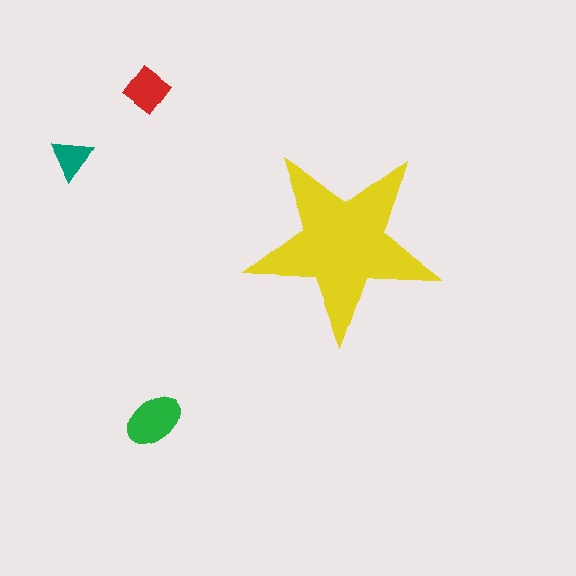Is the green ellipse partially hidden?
No, the green ellipse is fully visible.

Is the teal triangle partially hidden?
No, the teal triangle is fully visible.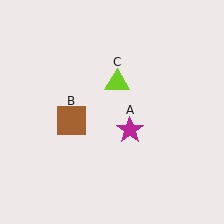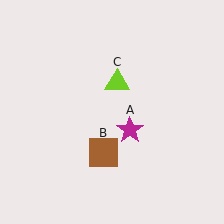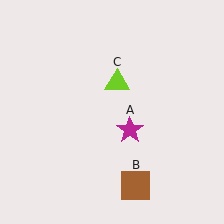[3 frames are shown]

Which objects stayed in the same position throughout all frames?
Magenta star (object A) and lime triangle (object C) remained stationary.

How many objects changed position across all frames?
1 object changed position: brown square (object B).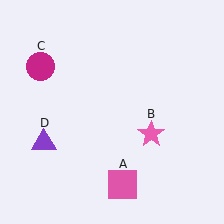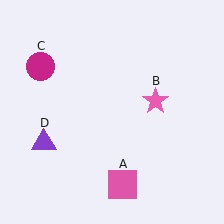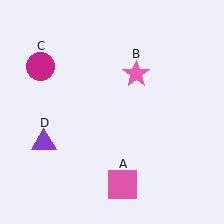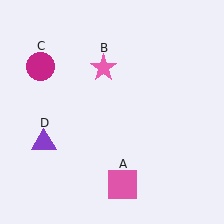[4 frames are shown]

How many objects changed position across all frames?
1 object changed position: pink star (object B).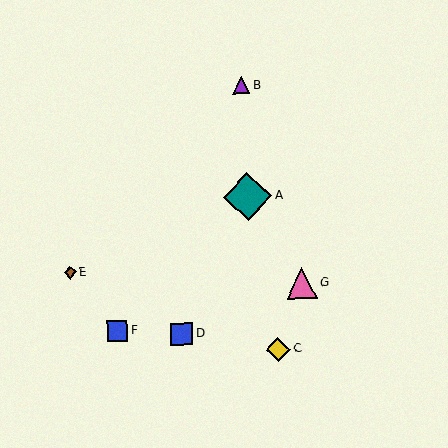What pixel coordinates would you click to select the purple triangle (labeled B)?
Click at (241, 86) to select the purple triangle B.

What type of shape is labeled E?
Shape E is a brown diamond.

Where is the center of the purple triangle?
The center of the purple triangle is at (241, 86).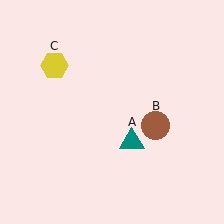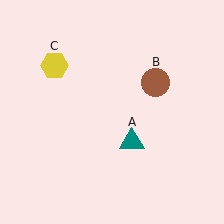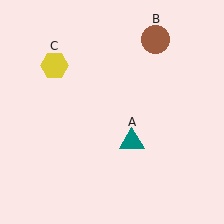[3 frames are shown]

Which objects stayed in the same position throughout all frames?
Teal triangle (object A) and yellow hexagon (object C) remained stationary.